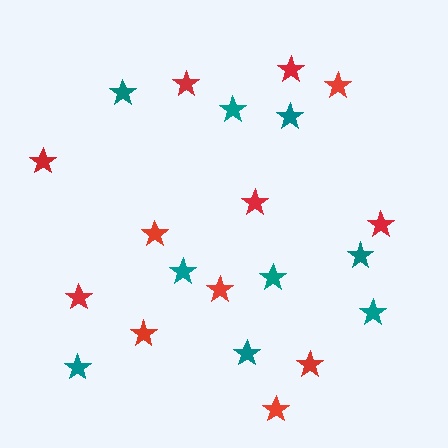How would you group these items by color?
There are 2 groups: one group of teal stars (9) and one group of red stars (12).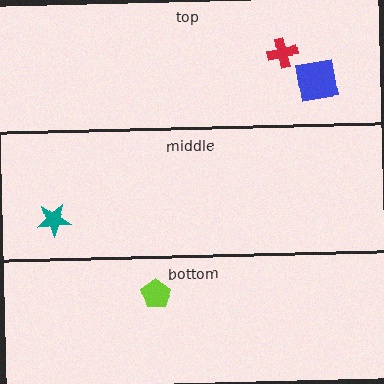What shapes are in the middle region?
The teal star.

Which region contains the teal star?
The middle region.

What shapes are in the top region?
The red cross, the blue square.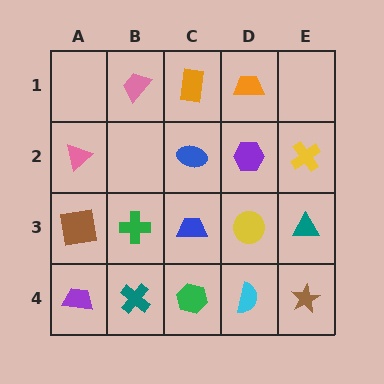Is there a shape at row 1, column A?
No, that cell is empty.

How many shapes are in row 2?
4 shapes.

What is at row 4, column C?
A green hexagon.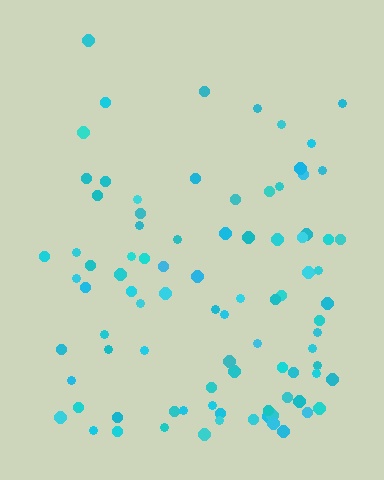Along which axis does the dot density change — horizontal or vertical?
Vertical.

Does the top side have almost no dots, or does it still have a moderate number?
Still a moderate number, just noticeably fewer than the bottom.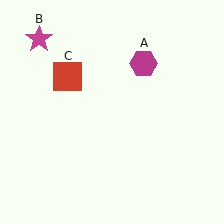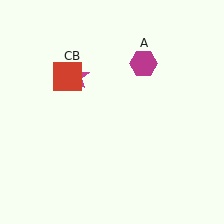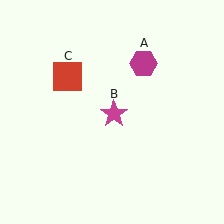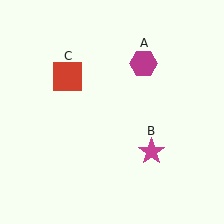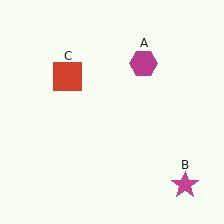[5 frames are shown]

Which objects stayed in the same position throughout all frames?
Magenta hexagon (object A) and red square (object C) remained stationary.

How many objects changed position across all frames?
1 object changed position: magenta star (object B).